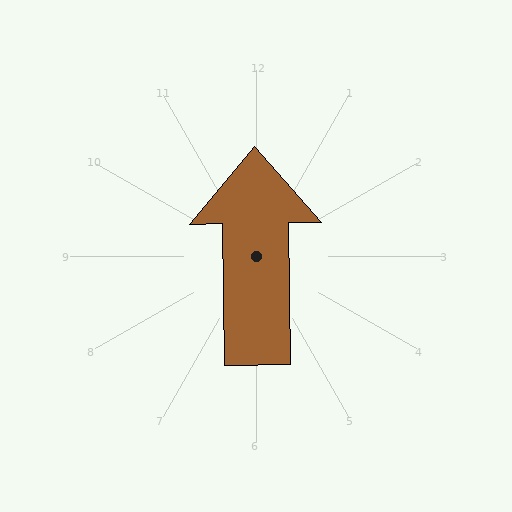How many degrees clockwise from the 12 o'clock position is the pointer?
Approximately 359 degrees.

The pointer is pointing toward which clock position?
Roughly 12 o'clock.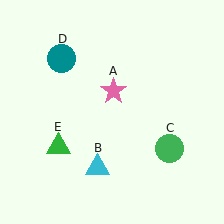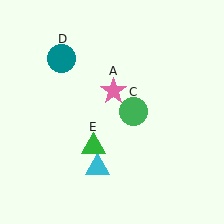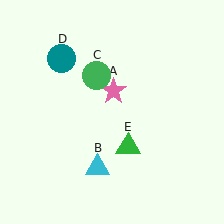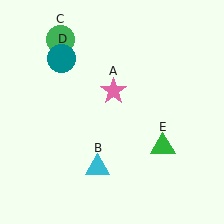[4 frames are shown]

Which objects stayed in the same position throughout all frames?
Pink star (object A) and cyan triangle (object B) and teal circle (object D) remained stationary.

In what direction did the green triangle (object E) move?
The green triangle (object E) moved right.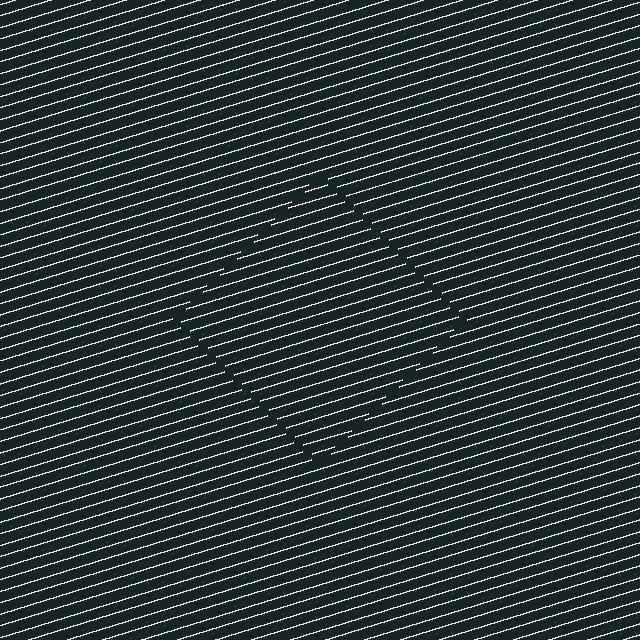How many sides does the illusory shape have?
4 sides — the line-ends trace a square.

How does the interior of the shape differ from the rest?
The interior of the shape contains the same grating, shifted by half a period — the contour is defined by the phase discontinuity where line-ends from the inner and outer gratings abut.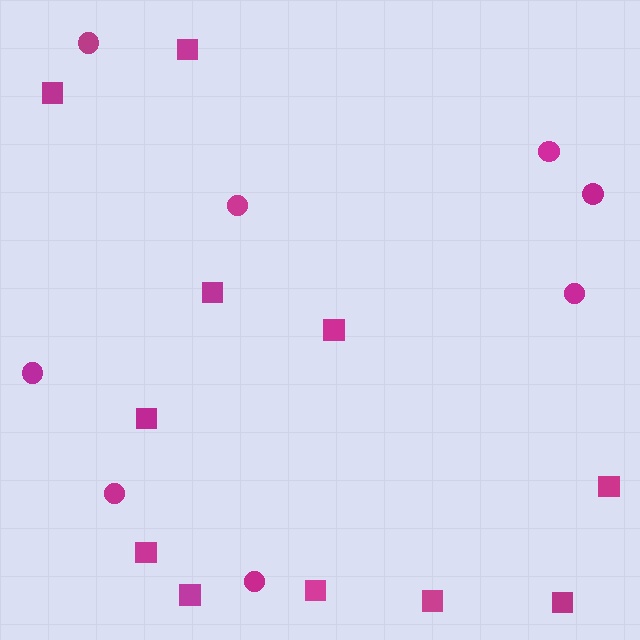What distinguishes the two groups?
There are 2 groups: one group of squares (11) and one group of circles (8).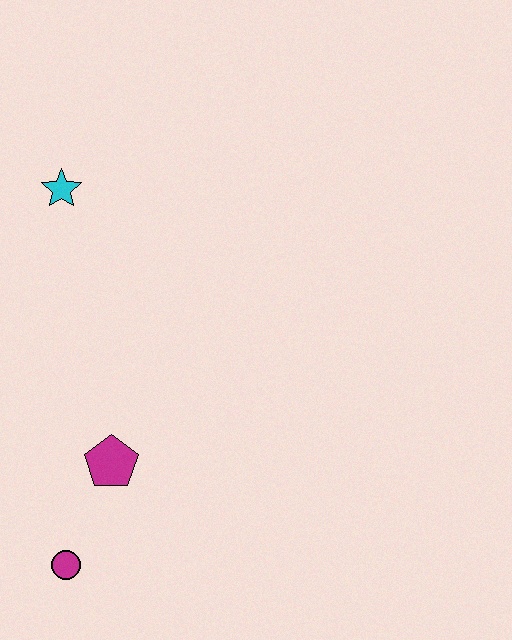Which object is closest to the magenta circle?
The magenta pentagon is closest to the magenta circle.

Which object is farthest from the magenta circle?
The cyan star is farthest from the magenta circle.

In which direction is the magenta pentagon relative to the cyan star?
The magenta pentagon is below the cyan star.